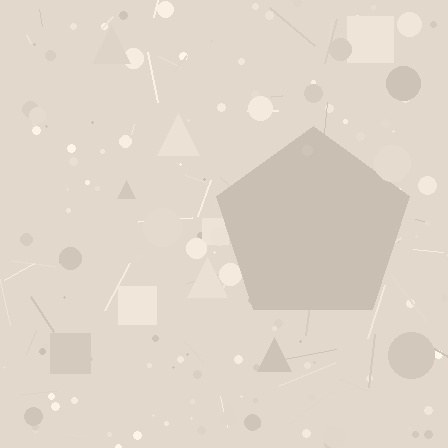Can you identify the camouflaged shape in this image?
The camouflaged shape is a pentagon.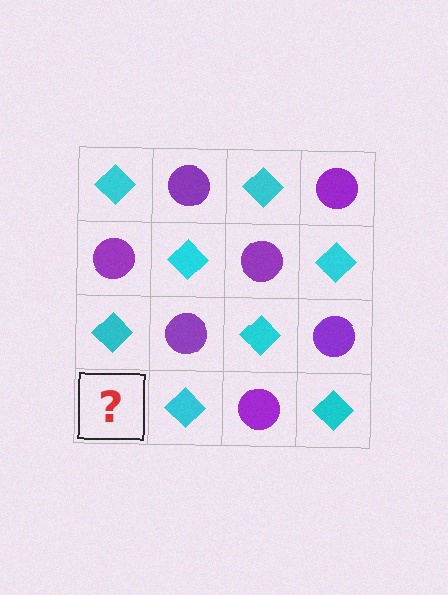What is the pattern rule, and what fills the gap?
The rule is that it alternates cyan diamond and purple circle in a checkerboard pattern. The gap should be filled with a purple circle.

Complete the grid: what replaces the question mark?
The question mark should be replaced with a purple circle.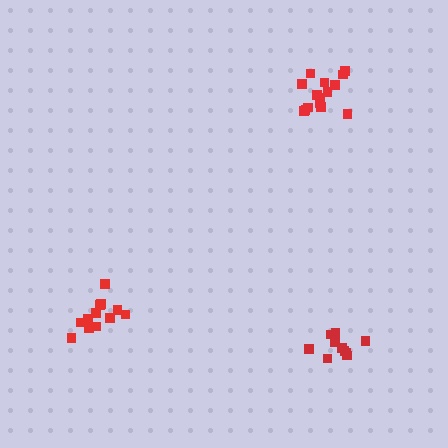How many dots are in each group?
Group 1: 12 dots, Group 2: 10 dots, Group 3: 15 dots (37 total).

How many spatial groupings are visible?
There are 3 spatial groupings.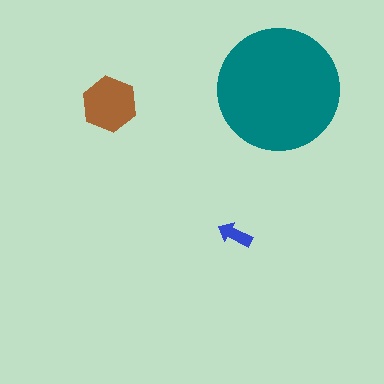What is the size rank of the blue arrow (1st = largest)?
3rd.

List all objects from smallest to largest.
The blue arrow, the brown hexagon, the teal circle.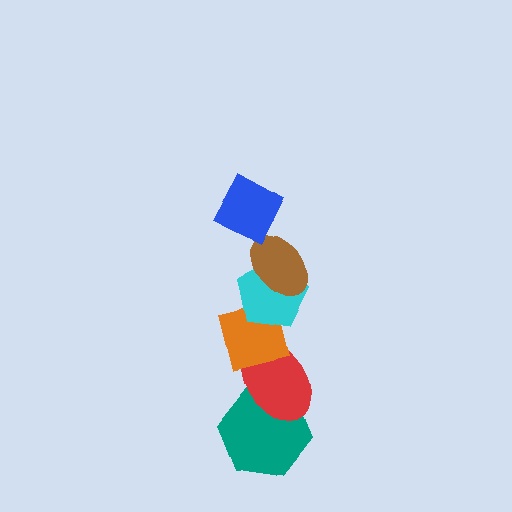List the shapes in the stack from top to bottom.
From top to bottom: the blue diamond, the brown ellipse, the cyan pentagon, the orange square, the red ellipse, the teal hexagon.